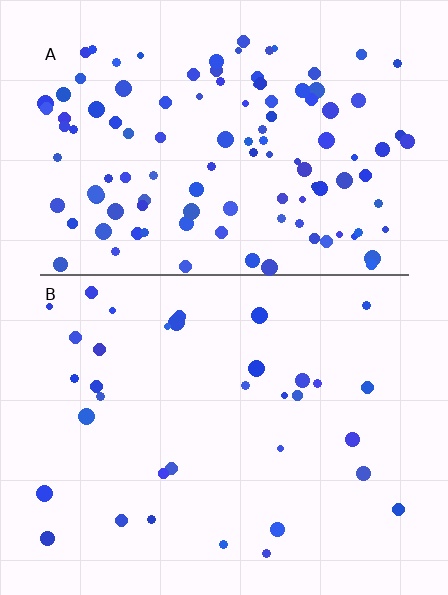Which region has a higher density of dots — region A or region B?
A (the top).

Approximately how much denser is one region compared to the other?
Approximately 3.4× — region A over region B.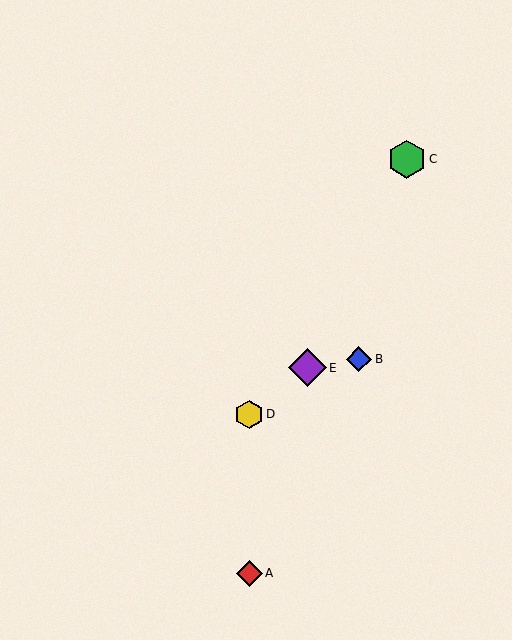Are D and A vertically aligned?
Yes, both are at x≈249.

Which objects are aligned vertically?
Objects A, D are aligned vertically.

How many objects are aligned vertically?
2 objects (A, D) are aligned vertically.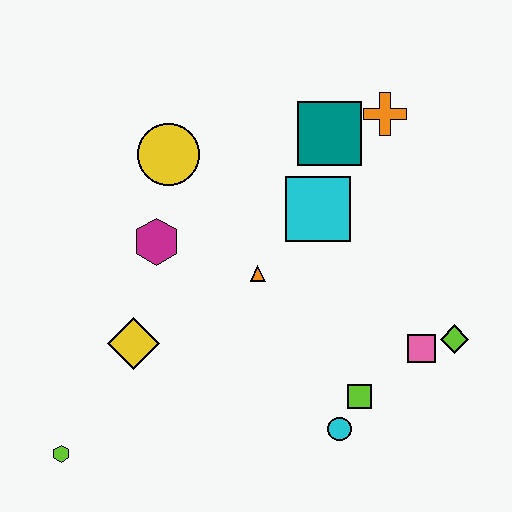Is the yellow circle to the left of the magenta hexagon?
No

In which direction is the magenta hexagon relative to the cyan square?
The magenta hexagon is to the left of the cyan square.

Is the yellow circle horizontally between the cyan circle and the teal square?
No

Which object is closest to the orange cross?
The teal square is closest to the orange cross.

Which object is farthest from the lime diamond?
The lime hexagon is farthest from the lime diamond.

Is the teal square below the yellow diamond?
No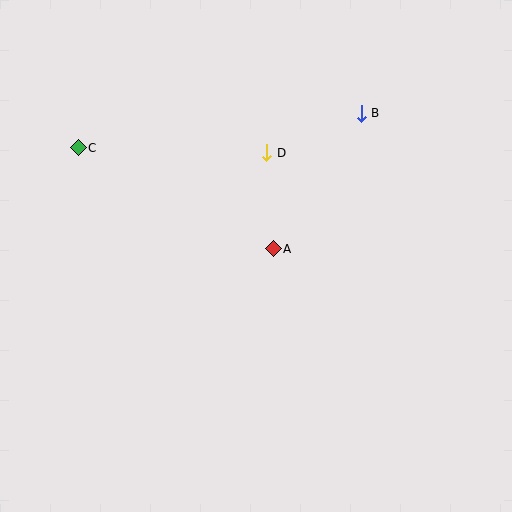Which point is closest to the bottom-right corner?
Point A is closest to the bottom-right corner.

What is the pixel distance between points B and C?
The distance between B and C is 285 pixels.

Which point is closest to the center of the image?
Point A at (273, 249) is closest to the center.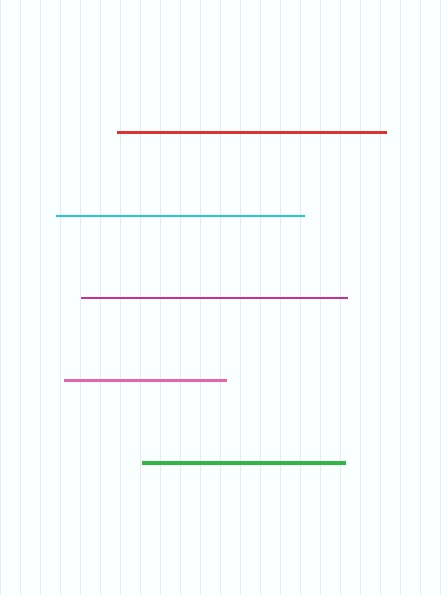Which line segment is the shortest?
The pink line is the shortest at approximately 161 pixels.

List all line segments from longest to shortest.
From longest to shortest: red, magenta, cyan, green, pink.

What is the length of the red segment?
The red segment is approximately 269 pixels long.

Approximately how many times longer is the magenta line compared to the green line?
The magenta line is approximately 1.3 times the length of the green line.